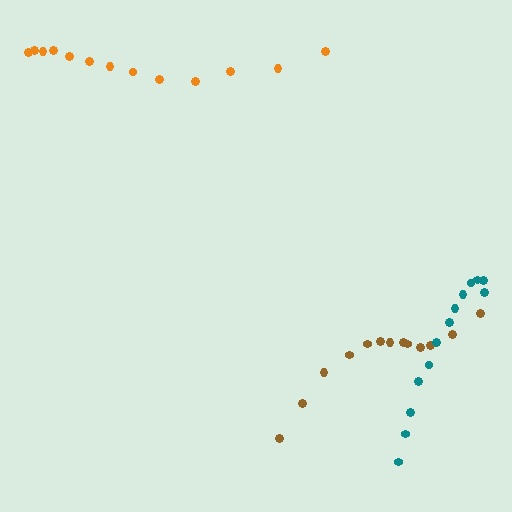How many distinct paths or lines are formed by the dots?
There are 3 distinct paths.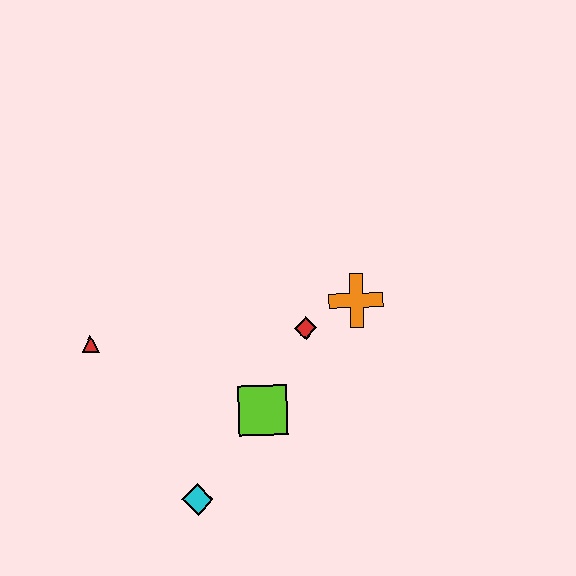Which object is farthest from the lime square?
The red triangle is farthest from the lime square.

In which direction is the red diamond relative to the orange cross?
The red diamond is to the left of the orange cross.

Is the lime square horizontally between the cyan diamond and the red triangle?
No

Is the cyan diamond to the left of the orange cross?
Yes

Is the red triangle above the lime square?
Yes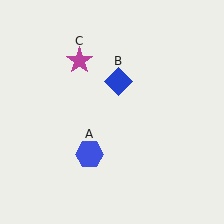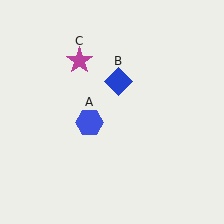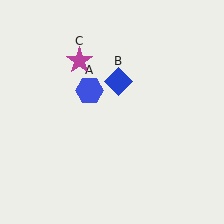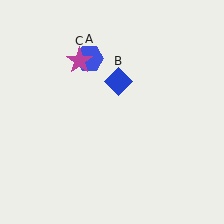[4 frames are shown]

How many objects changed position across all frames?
1 object changed position: blue hexagon (object A).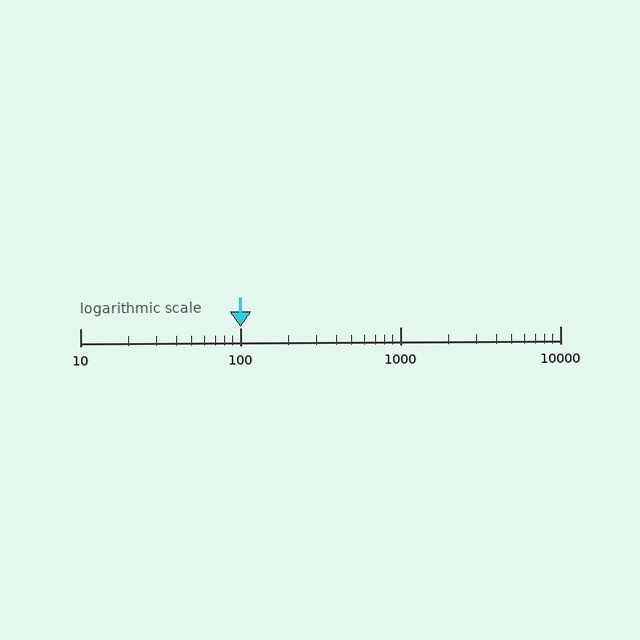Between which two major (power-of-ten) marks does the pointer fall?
The pointer is between 100 and 1000.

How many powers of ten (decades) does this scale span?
The scale spans 3 decades, from 10 to 10000.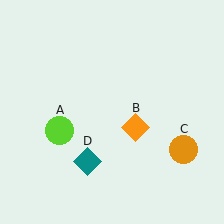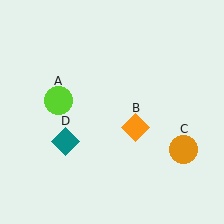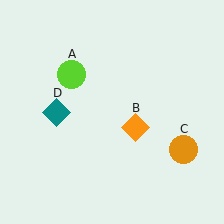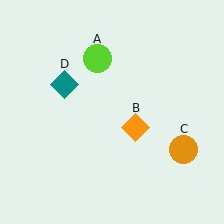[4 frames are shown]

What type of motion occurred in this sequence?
The lime circle (object A), teal diamond (object D) rotated clockwise around the center of the scene.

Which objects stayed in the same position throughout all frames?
Orange diamond (object B) and orange circle (object C) remained stationary.